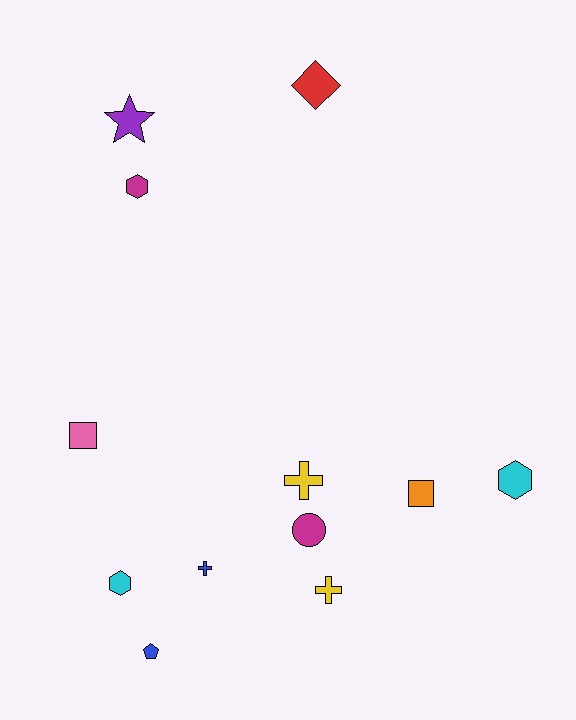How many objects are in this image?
There are 12 objects.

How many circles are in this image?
There is 1 circle.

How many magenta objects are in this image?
There are 2 magenta objects.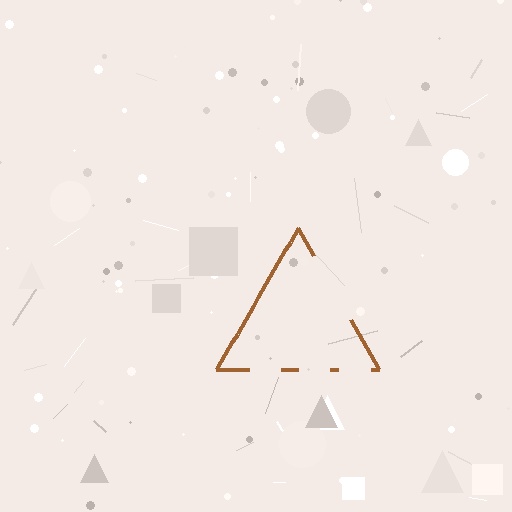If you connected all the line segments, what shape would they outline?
They would outline a triangle.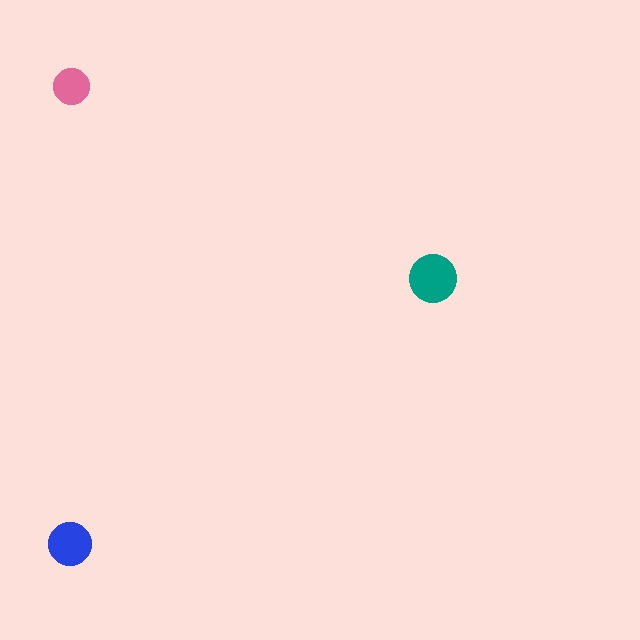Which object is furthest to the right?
The teal circle is rightmost.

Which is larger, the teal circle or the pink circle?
The teal one.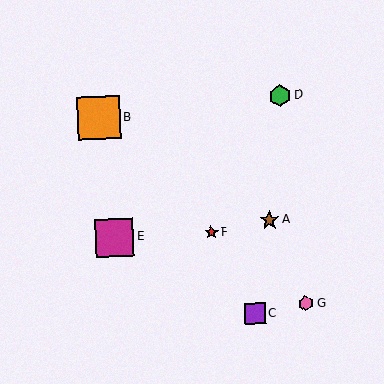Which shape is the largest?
The orange square (labeled B) is the largest.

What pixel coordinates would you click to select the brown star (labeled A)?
Click at (269, 220) to select the brown star A.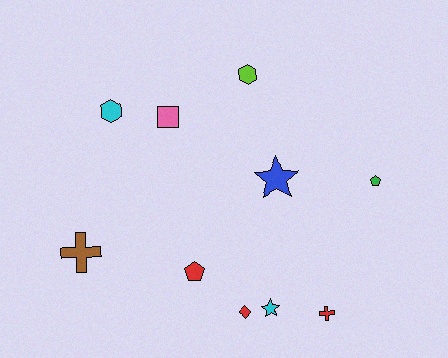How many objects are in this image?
There are 10 objects.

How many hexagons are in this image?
There are 2 hexagons.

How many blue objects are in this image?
There is 1 blue object.